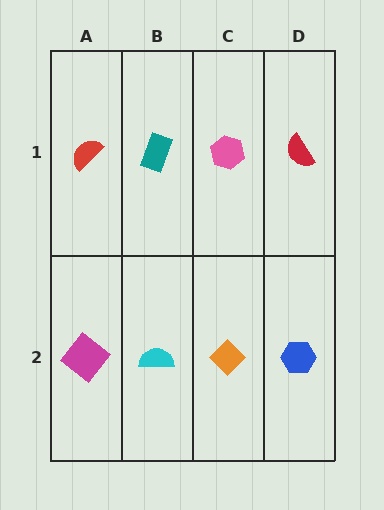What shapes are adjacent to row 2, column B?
A teal rectangle (row 1, column B), a magenta diamond (row 2, column A), an orange diamond (row 2, column C).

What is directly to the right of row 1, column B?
A pink hexagon.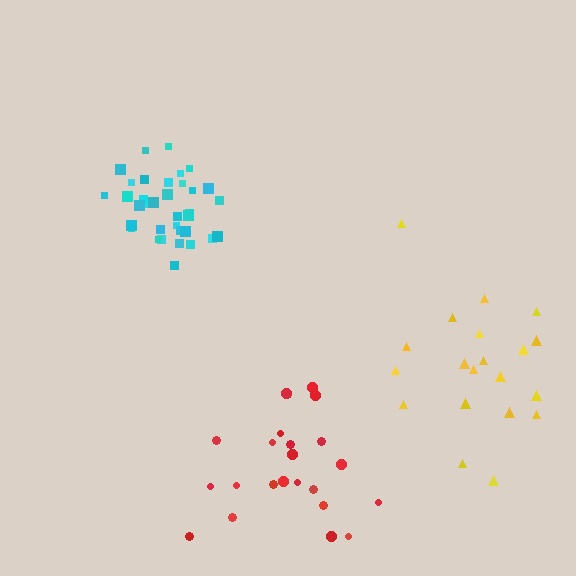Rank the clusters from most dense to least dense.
cyan, red, yellow.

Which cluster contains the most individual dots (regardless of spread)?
Cyan (35).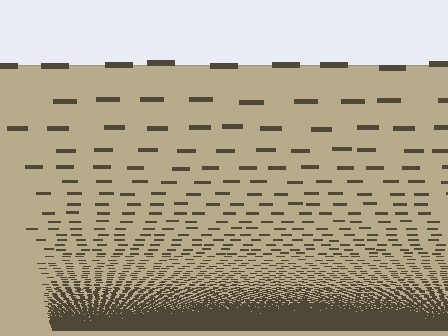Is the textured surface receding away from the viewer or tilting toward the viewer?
The surface appears to tilt toward the viewer. Texture elements get larger and sparser toward the top.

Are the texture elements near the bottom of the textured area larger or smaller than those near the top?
Smaller. The gradient is inverted — elements near the bottom are smaller and denser.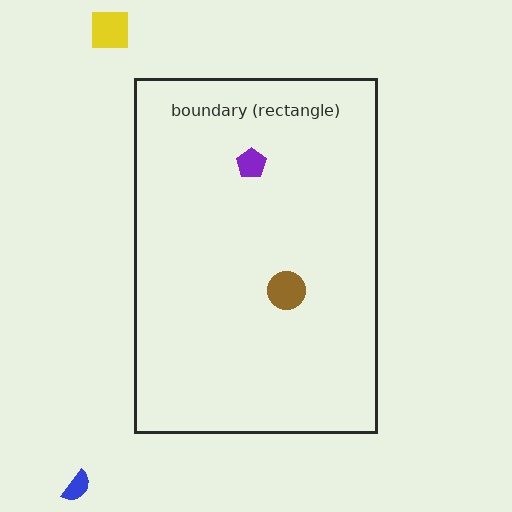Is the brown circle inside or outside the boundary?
Inside.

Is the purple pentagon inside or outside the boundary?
Inside.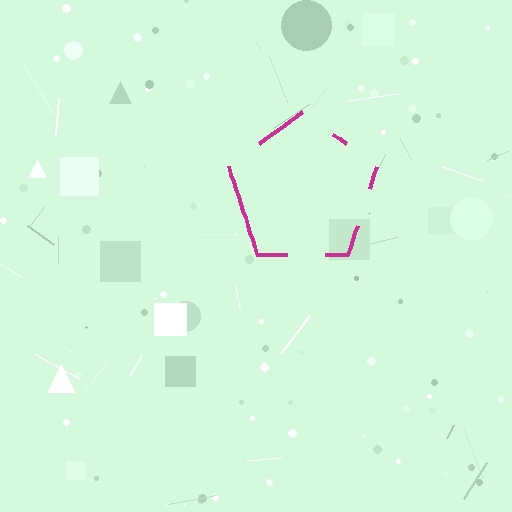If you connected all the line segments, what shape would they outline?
They would outline a pentagon.